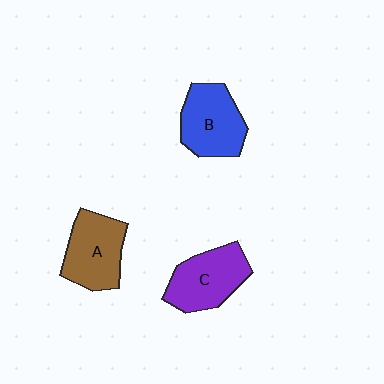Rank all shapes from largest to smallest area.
From largest to smallest: C (purple), A (brown), B (blue).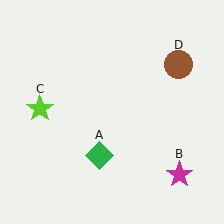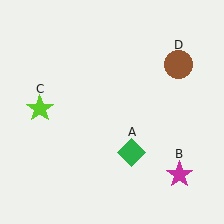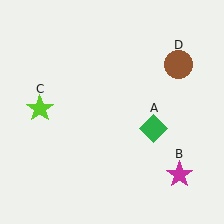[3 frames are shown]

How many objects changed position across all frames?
1 object changed position: green diamond (object A).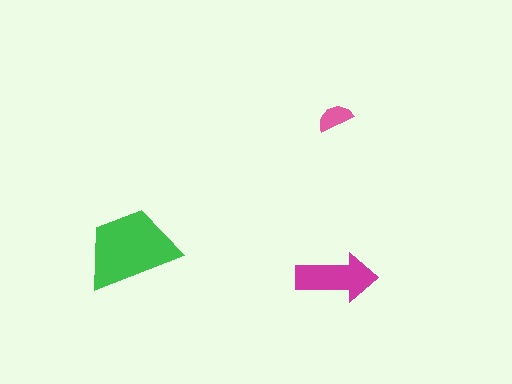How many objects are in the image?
There are 3 objects in the image.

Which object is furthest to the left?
The green trapezoid is leftmost.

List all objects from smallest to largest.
The pink semicircle, the magenta arrow, the green trapezoid.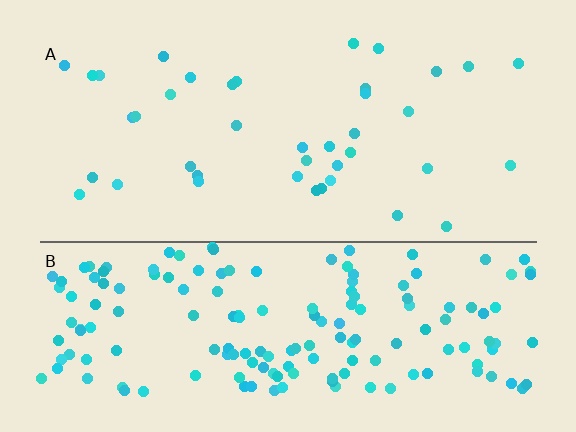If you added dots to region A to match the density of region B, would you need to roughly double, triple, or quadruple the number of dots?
Approximately quadruple.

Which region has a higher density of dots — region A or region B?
B (the bottom).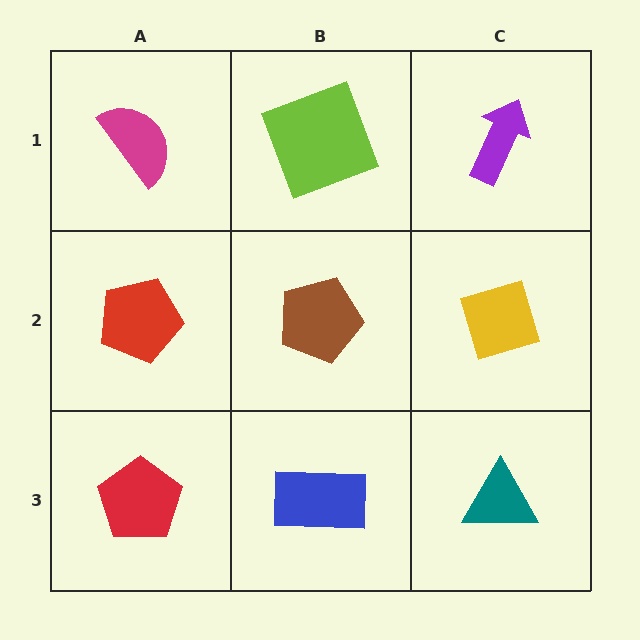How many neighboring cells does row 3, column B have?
3.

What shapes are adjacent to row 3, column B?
A brown pentagon (row 2, column B), a red pentagon (row 3, column A), a teal triangle (row 3, column C).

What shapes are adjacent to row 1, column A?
A red pentagon (row 2, column A), a lime square (row 1, column B).